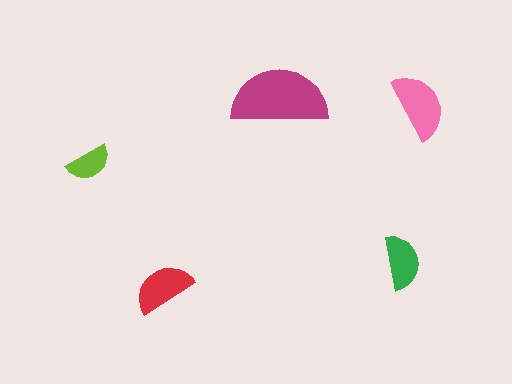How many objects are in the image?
There are 5 objects in the image.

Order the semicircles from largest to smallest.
the magenta one, the pink one, the red one, the green one, the lime one.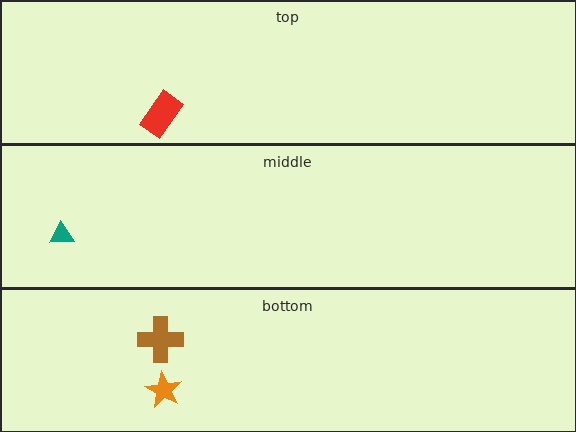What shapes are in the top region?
The red rectangle.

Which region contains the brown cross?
The bottom region.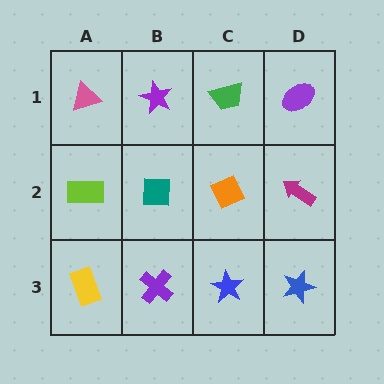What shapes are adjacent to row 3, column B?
A teal square (row 2, column B), a yellow rectangle (row 3, column A), a blue star (row 3, column C).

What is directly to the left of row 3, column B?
A yellow rectangle.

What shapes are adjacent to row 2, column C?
A green trapezoid (row 1, column C), a blue star (row 3, column C), a teal square (row 2, column B), a magenta arrow (row 2, column D).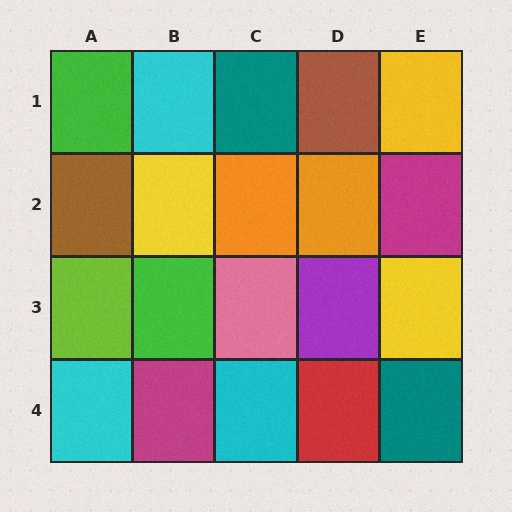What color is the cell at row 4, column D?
Red.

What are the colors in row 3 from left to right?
Lime, green, pink, purple, yellow.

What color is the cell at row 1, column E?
Yellow.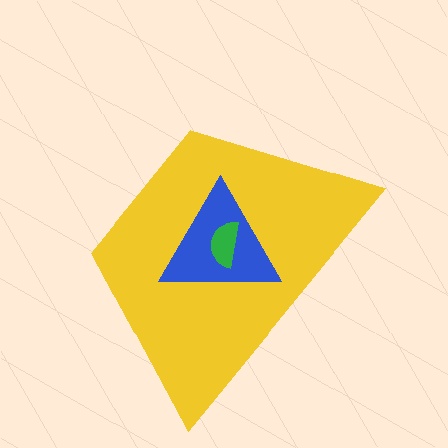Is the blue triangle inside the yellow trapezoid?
Yes.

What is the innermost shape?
The green semicircle.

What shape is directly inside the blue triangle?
The green semicircle.